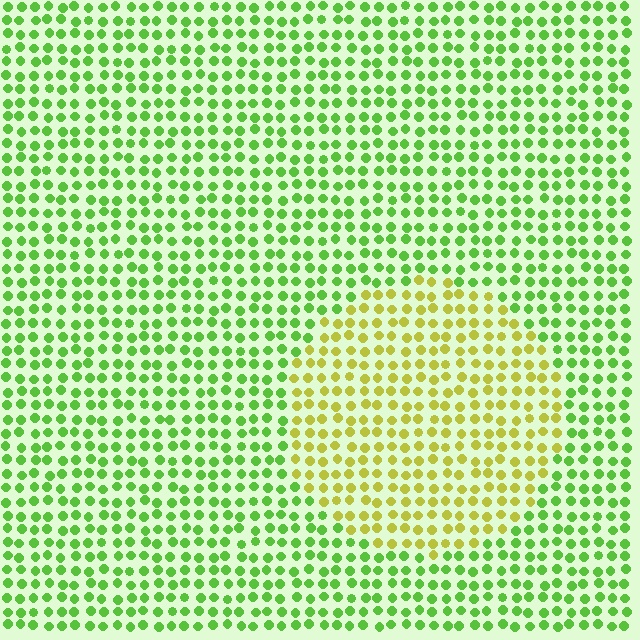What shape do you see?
I see a circle.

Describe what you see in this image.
The image is filled with small lime elements in a uniform arrangement. A circle-shaped region is visible where the elements are tinted to a slightly different hue, forming a subtle color boundary.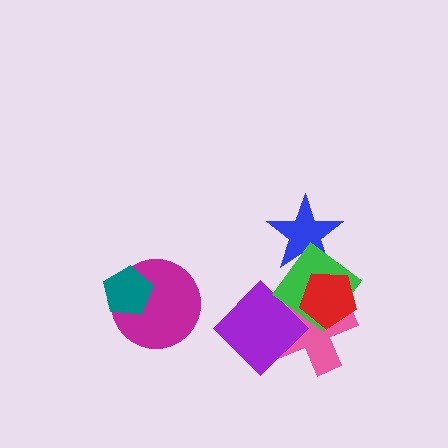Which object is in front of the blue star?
The green diamond is in front of the blue star.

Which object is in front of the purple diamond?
The green diamond is in front of the purple diamond.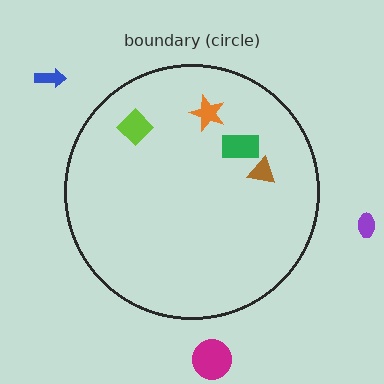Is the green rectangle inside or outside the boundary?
Inside.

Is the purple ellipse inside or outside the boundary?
Outside.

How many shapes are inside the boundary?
4 inside, 3 outside.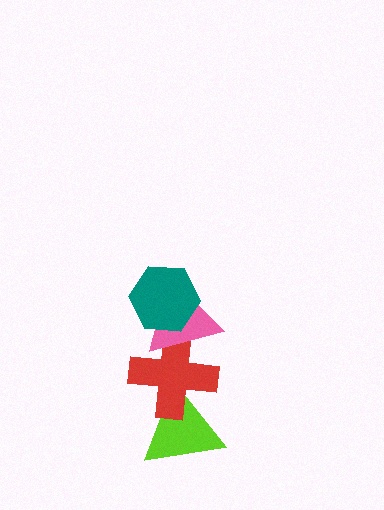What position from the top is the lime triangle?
The lime triangle is 4th from the top.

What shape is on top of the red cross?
The pink triangle is on top of the red cross.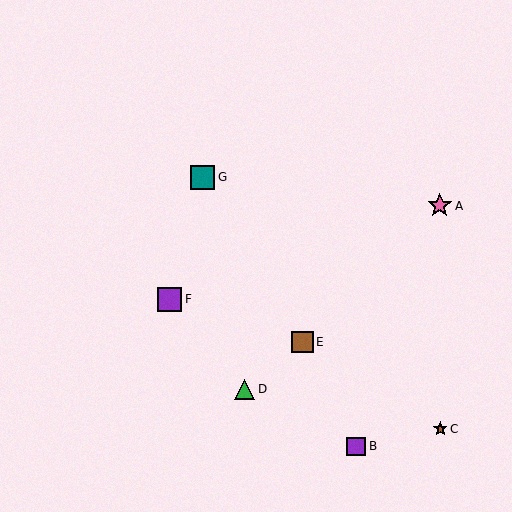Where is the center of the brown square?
The center of the brown square is at (303, 342).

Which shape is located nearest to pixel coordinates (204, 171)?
The teal square (labeled G) at (203, 177) is nearest to that location.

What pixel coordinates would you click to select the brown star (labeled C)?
Click at (440, 429) to select the brown star C.